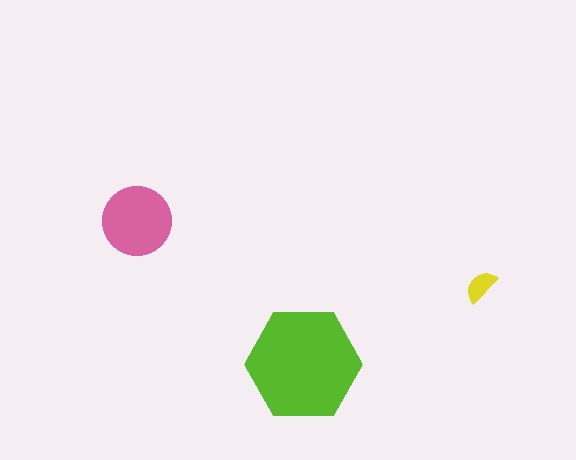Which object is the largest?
The lime hexagon.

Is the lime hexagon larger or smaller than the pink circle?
Larger.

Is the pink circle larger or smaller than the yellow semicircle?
Larger.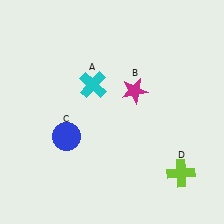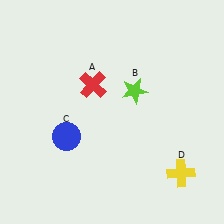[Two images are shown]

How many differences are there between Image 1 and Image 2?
There are 3 differences between the two images.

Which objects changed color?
A changed from cyan to red. B changed from magenta to lime. D changed from lime to yellow.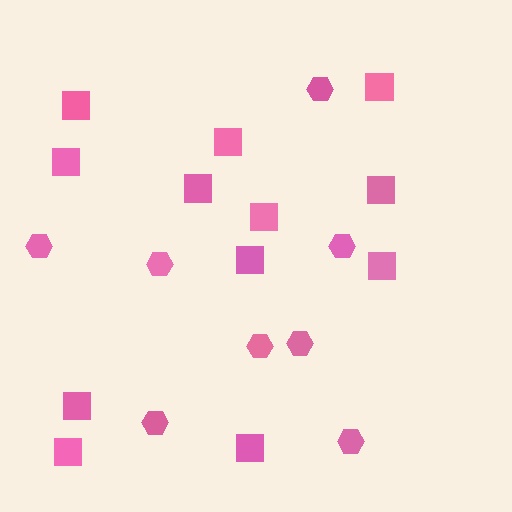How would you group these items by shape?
There are 2 groups: one group of hexagons (8) and one group of squares (12).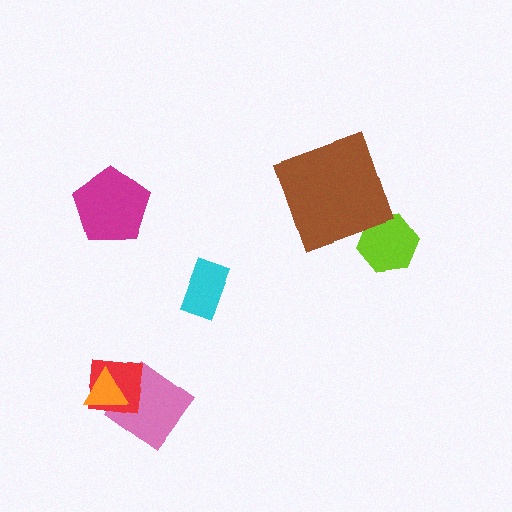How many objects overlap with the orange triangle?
2 objects overlap with the orange triangle.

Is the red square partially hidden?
Yes, it is partially covered by another shape.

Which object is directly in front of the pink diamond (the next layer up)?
The red square is directly in front of the pink diamond.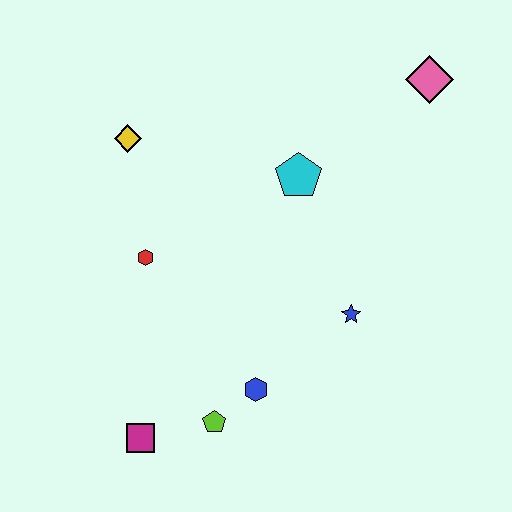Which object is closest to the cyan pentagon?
The blue star is closest to the cyan pentagon.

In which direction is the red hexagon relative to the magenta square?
The red hexagon is above the magenta square.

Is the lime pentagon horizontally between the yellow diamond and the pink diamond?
Yes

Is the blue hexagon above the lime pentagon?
Yes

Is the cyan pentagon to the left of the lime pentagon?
No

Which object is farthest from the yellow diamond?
The pink diamond is farthest from the yellow diamond.